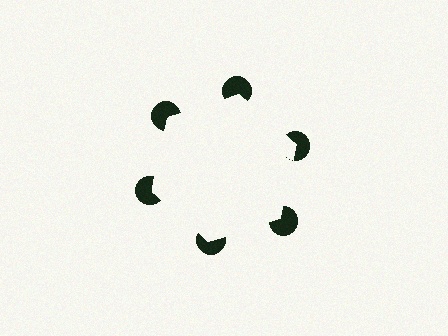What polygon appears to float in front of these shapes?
An illusory hexagon — its edges are inferred from the aligned wedge cuts in the pac-man discs, not physically drawn.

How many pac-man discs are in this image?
There are 6 — one at each vertex of the illusory hexagon.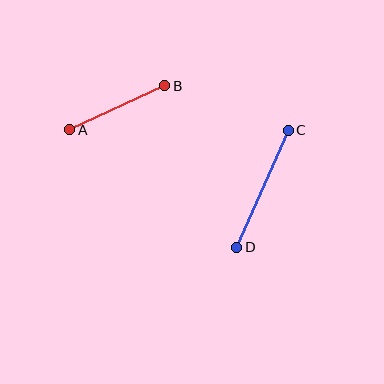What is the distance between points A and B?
The distance is approximately 105 pixels.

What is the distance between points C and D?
The distance is approximately 128 pixels.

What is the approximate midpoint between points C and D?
The midpoint is at approximately (263, 189) pixels.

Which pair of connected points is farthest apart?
Points C and D are farthest apart.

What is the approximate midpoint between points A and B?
The midpoint is at approximately (117, 108) pixels.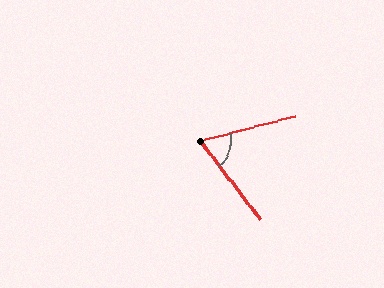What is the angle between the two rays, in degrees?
Approximately 67 degrees.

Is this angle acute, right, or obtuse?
It is acute.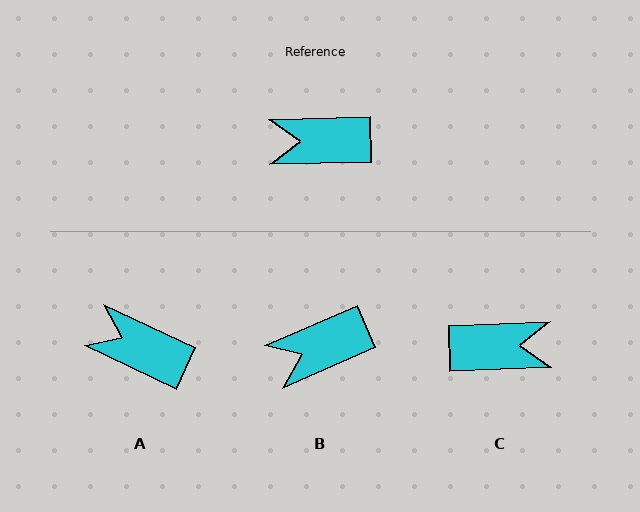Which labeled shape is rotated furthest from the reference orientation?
C, about 179 degrees away.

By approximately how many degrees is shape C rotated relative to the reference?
Approximately 179 degrees clockwise.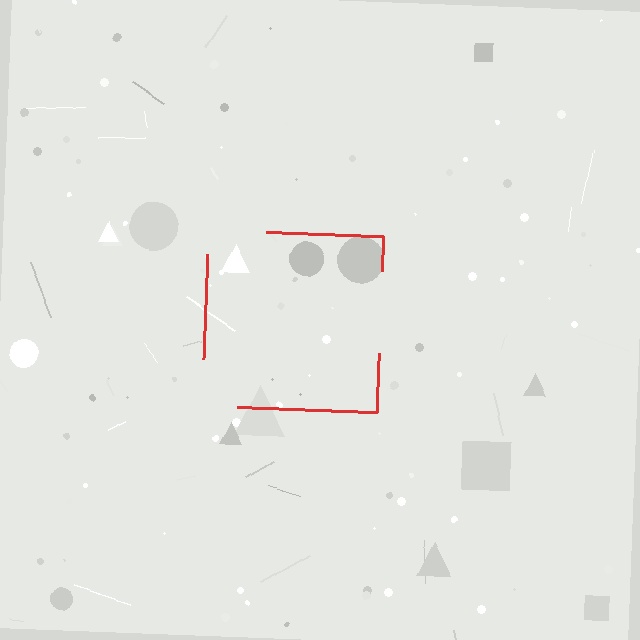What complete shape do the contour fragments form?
The contour fragments form a square.